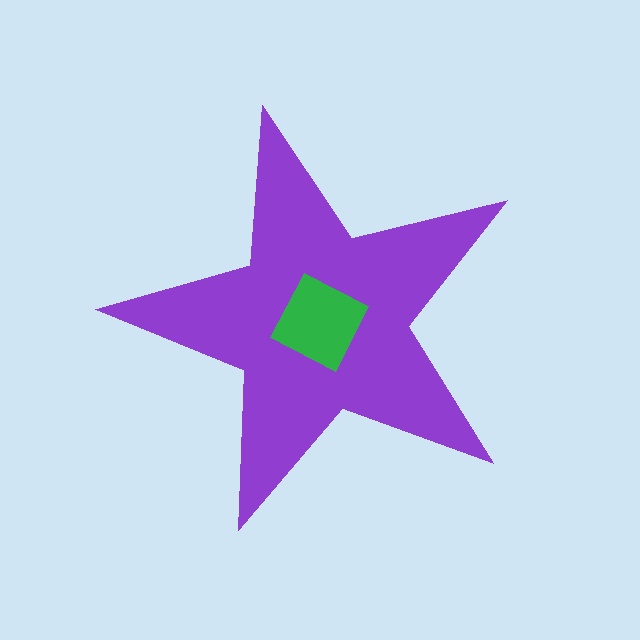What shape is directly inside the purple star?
The green diamond.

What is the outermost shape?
The purple star.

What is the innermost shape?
The green diamond.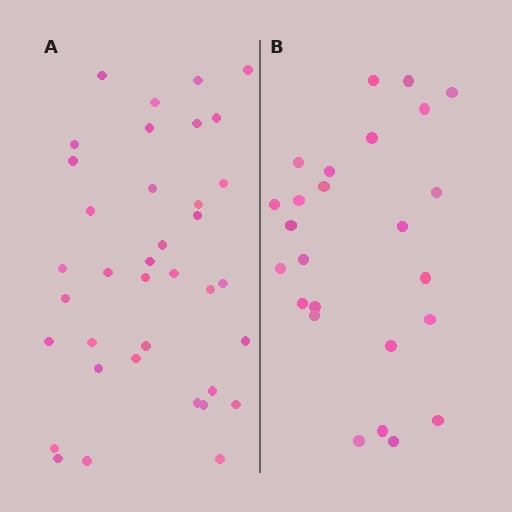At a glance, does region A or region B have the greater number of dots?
Region A (the left region) has more dots.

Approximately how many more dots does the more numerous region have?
Region A has roughly 12 or so more dots than region B.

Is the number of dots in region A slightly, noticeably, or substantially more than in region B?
Region A has substantially more. The ratio is roughly 1.5 to 1.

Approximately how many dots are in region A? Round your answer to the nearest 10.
About 40 dots. (The exact count is 37, which rounds to 40.)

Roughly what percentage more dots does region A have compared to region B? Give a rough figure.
About 50% more.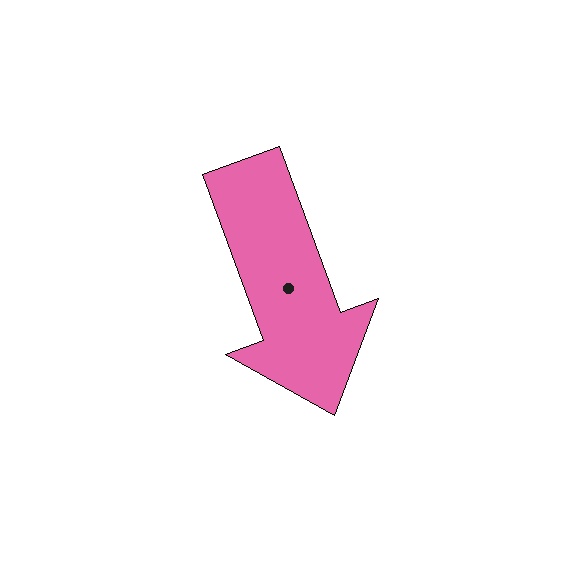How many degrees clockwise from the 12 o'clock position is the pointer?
Approximately 160 degrees.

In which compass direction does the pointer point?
South.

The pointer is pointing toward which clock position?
Roughly 5 o'clock.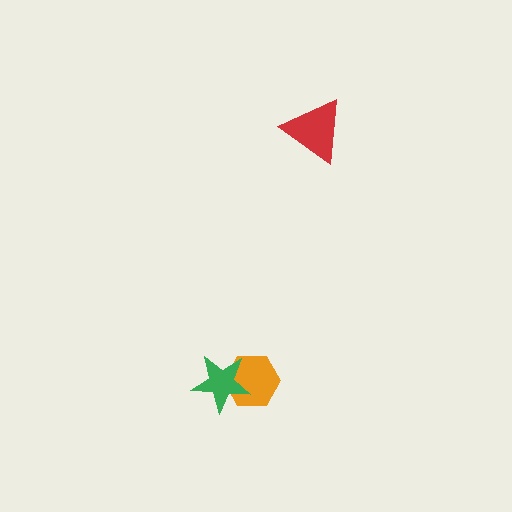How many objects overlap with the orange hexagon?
1 object overlaps with the orange hexagon.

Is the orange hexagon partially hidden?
Yes, it is partially covered by another shape.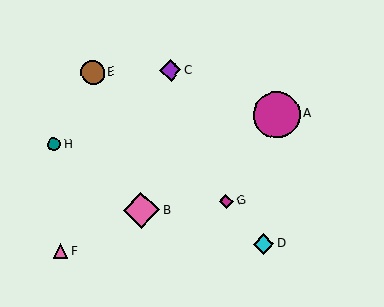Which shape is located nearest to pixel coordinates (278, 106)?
The magenta circle (labeled A) at (277, 115) is nearest to that location.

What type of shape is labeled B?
Shape B is a pink diamond.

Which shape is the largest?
The magenta circle (labeled A) is the largest.